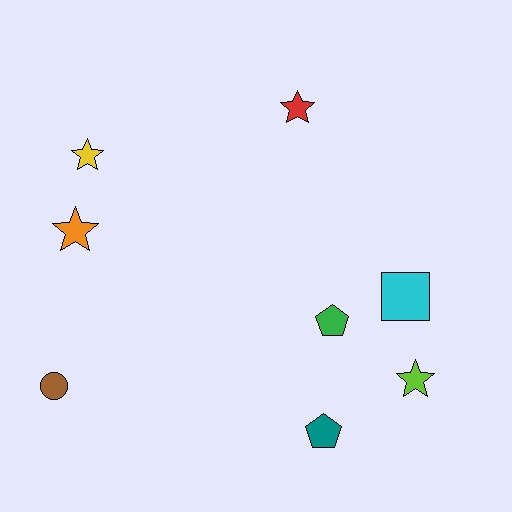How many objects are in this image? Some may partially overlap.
There are 8 objects.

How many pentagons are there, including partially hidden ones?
There are 2 pentagons.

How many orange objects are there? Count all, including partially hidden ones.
There is 1 orange object.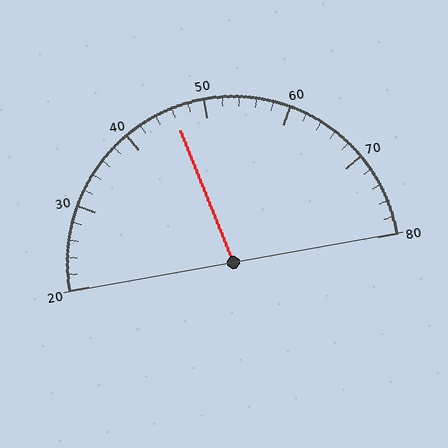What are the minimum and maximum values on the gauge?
The gauge ranges from 20 to 80.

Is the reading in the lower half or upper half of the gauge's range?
The reading is in the lower half of the range (20 to 80).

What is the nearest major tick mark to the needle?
The nearest major tick mark is 50.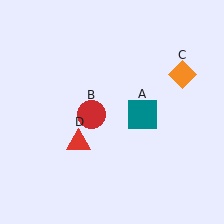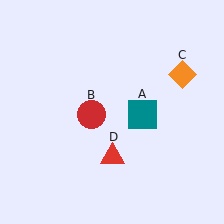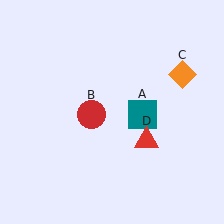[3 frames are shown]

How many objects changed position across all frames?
1 object changed position: red triangle (object D).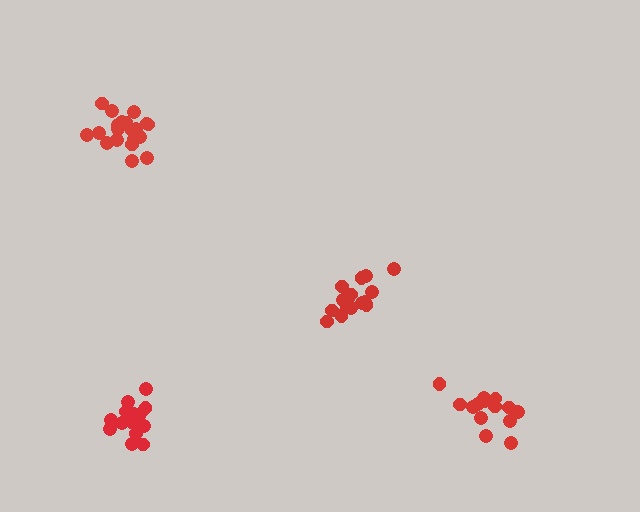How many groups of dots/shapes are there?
There are 4 groups.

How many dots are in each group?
Group 1: 20 dots, Group 2: 17 dots, Group 3: 14 dots, Group 4: 15 dots (66 total).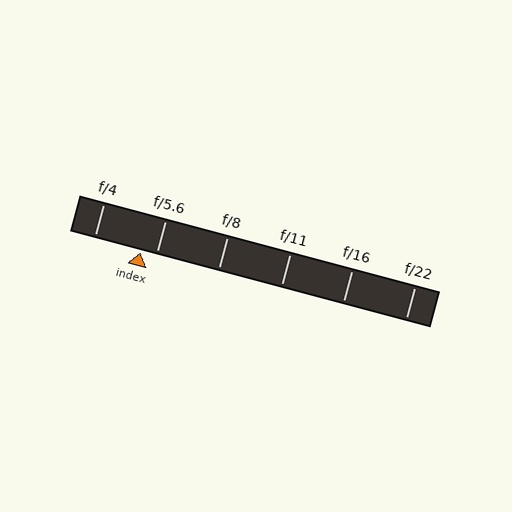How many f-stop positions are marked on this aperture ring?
There are 6 f-stop positions marked.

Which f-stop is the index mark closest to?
The index mark is closest to f/5.6.